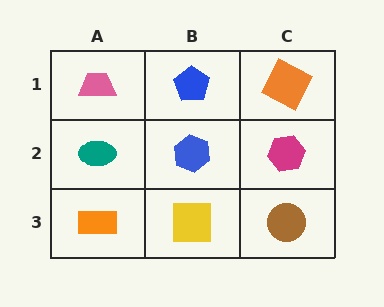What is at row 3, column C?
A brown circle.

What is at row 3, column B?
A yellow square.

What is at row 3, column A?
An orange rectangle.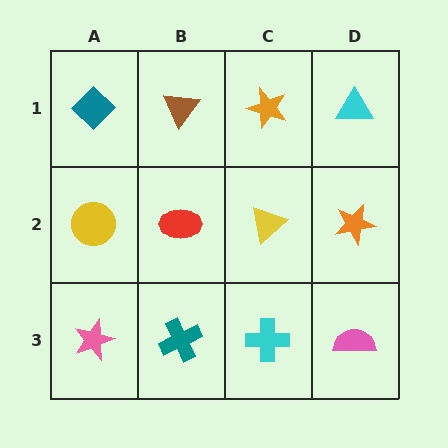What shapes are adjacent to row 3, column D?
An orange star (row 2, column D), a cyan cross (row 3, column C).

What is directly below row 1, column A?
A yellow circle.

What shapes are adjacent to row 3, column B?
A red ellipse (row 2, column B), a pink star (row 3, column A), a cyan cross (row 3, column C).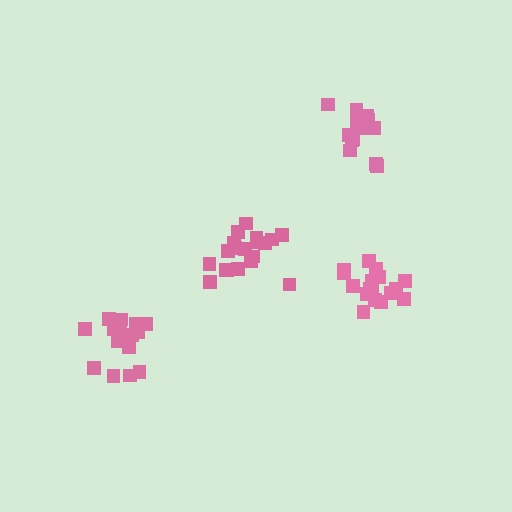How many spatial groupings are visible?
There are 4 spatial groupings.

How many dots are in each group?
Group 1: 18 dots, Group 2: 13 dots, Group 3: 19 dots, Group 4: 15 dots (65 total).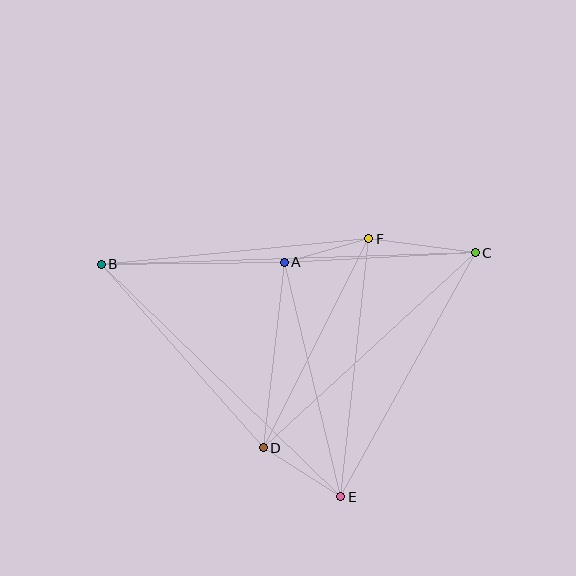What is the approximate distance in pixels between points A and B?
The distance between A and B is approximately 183 pixels.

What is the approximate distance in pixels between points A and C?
The distance between A and C is approximately 191 pixels.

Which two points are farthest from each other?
Points B and C are farthest from each other.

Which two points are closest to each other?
Points A and F are closest to each other.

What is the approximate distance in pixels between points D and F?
The distance between D and F is approximately 234 pixels.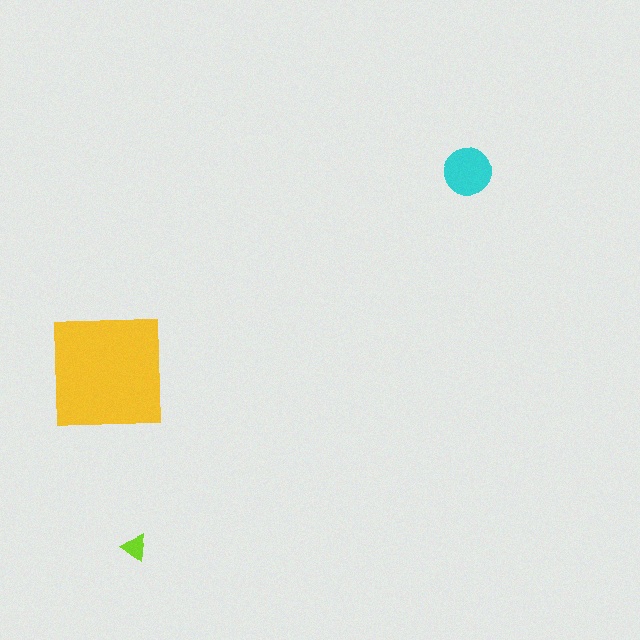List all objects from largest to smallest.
The yellow square, the cyan circle, the lime triangle.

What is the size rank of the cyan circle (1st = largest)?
2nd.